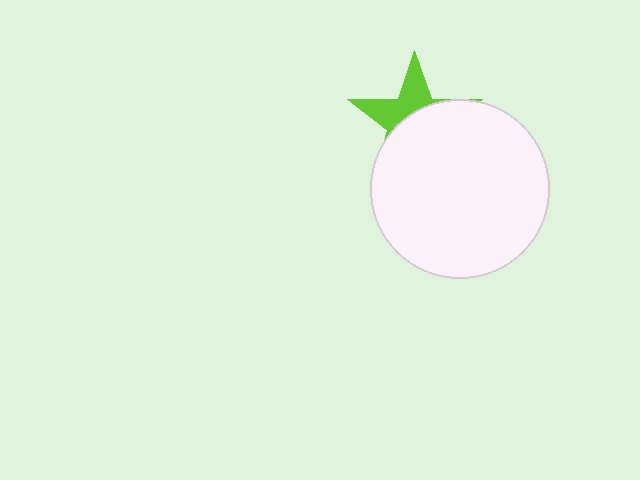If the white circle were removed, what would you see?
You would see the complete lime star.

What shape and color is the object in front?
The object in front is a white circle.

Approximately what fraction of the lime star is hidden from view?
Roughly 62% of the lime star is hidden behind the white circle.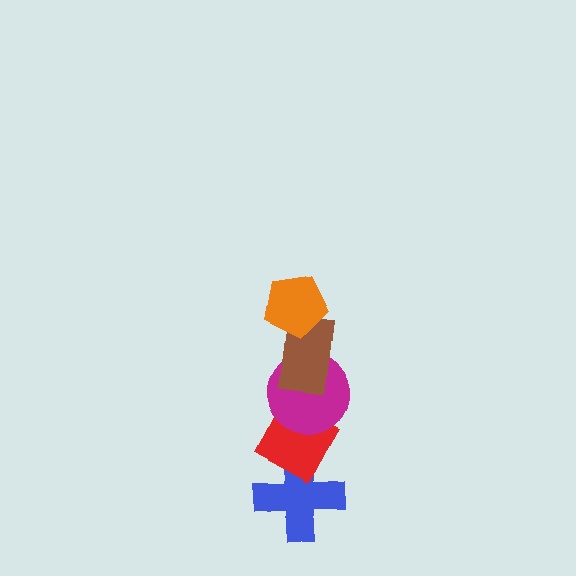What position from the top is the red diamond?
The red diamond is 4th from the top.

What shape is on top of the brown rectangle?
The orange pentagon is on top of the brown rectangle.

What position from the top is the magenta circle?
The magenta circle is 3rd from the top.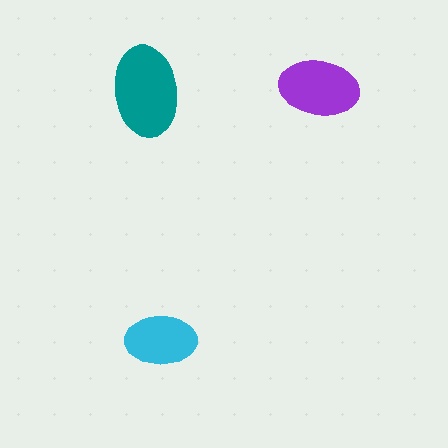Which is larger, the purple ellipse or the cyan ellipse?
The purple one.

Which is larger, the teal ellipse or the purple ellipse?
The teal one.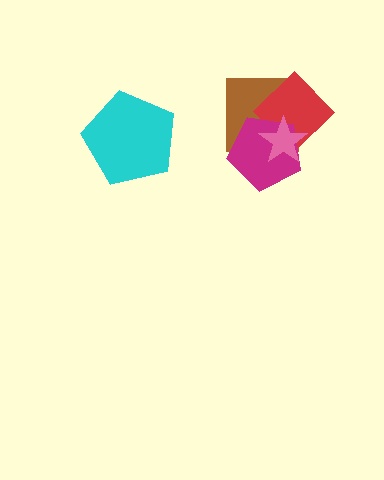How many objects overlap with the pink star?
3 objects overlap with the pink star.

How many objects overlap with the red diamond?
3 objects overlap with the red diamond.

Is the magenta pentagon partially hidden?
Yes, it is partially covered by another shape.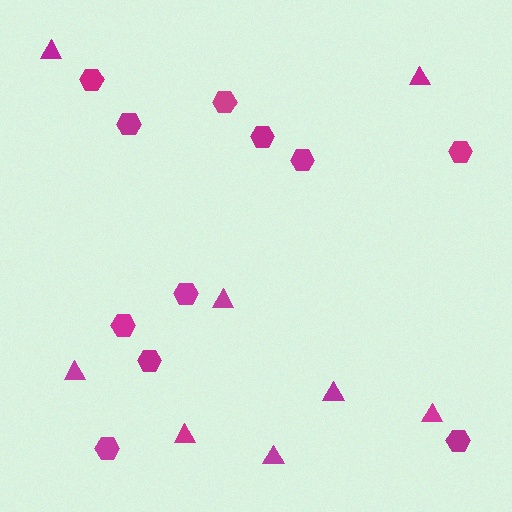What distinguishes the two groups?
There are 2 groups: one group of triangles (8) and one group of hexagons (11).